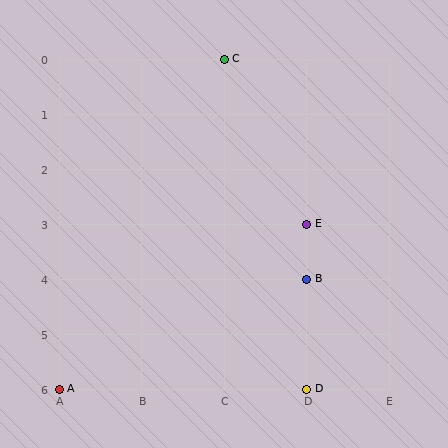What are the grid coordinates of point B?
Point B is at grid coordinates (D, 4).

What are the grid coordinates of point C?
Point C is at grid coordinates (C, 0).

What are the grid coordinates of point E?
Point E is at grid coordinates (D, 3).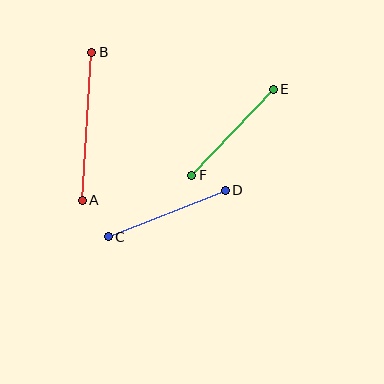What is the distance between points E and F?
The distance is approximately 119 pixels.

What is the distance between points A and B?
The distance is approximately 148 pixels.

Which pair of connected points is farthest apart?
Points A and B are farthest apart.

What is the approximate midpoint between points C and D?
The midpoint is at approximately (167, 213) pixels.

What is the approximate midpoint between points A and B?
The midpoint is at approximately (87, 126) pixels.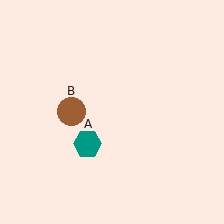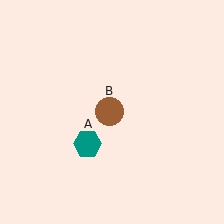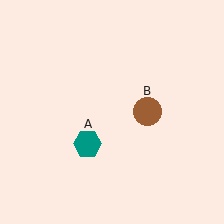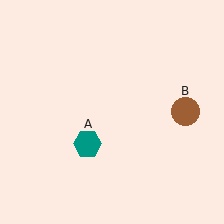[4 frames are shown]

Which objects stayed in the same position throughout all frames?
Teal hexagon (object A) remained stationary.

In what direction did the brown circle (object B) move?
The brown circle (object B) moved right.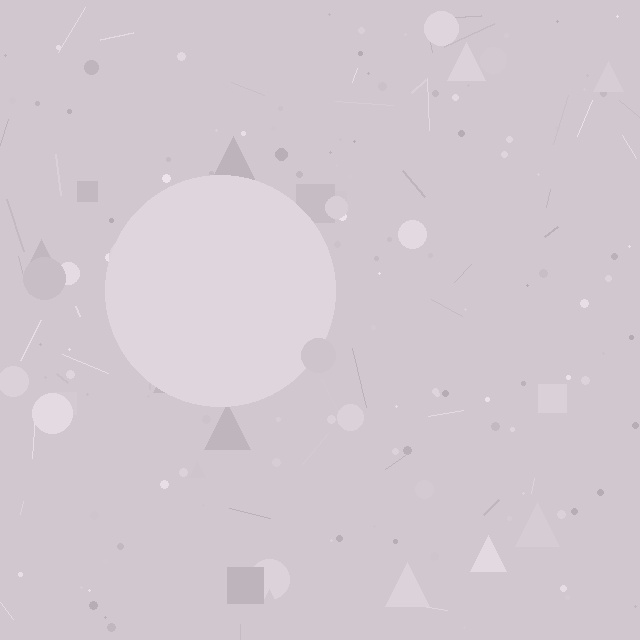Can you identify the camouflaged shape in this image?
The camouflaged shape is a circle.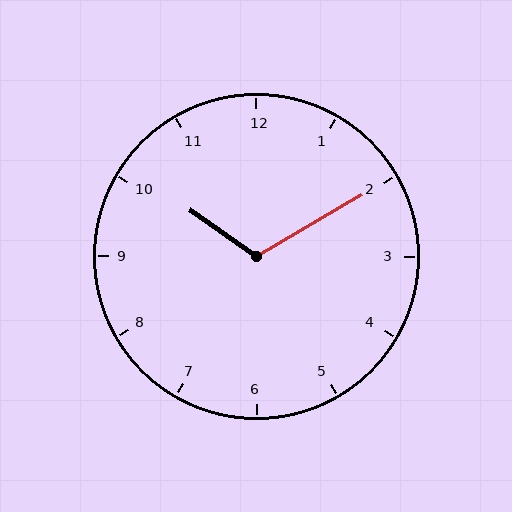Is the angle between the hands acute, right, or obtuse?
It is obtuse.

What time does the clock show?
10:10.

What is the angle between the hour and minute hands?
Approximately 115 degrees.